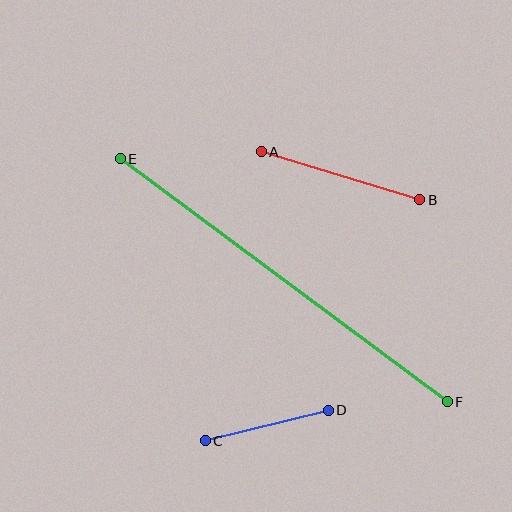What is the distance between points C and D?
The distance is approximately 127 pixels.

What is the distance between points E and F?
The distance is approximately 407 pixels.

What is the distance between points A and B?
The distance is approximately 165 pixels.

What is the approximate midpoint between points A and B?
The midpoint is at approximately (340, 176) pixels.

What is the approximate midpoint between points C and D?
The midpoint is at approximately (267, 425) pixels.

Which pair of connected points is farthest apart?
Points E and F are farthest apart.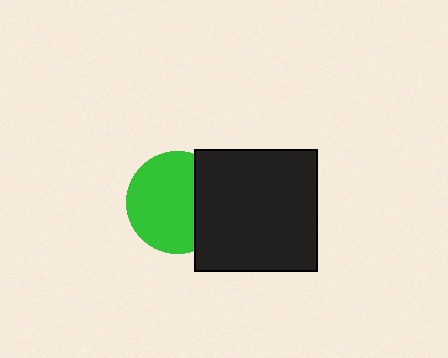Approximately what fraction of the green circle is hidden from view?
Roughly 31% of the green circle is hidden behind the black square.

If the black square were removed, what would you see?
You would see the complete green circle.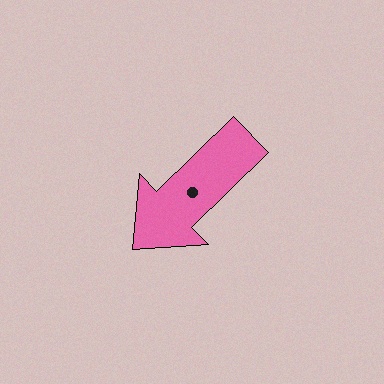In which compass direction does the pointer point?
Southwest.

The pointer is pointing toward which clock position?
Roughly 8 o'clock.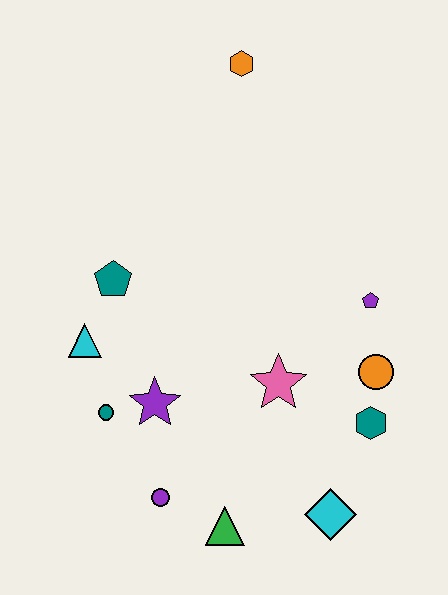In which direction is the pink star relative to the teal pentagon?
The pink star is to the right of the teal pentagon.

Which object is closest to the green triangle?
The purple circle is closest to the green triangle.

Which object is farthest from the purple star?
The orange hexagon is farthest from the purple star.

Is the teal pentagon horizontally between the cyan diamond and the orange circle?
No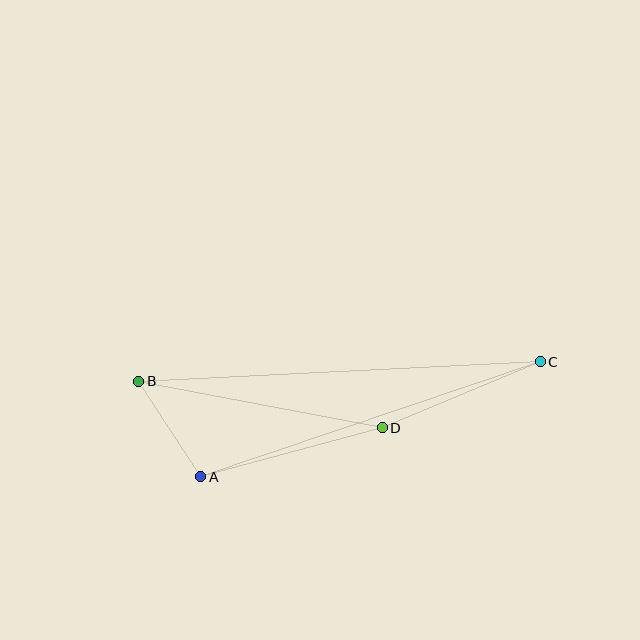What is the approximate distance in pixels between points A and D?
The distance between A and D is approximately 188 pixels.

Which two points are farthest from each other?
Points B and C are farthest from each other.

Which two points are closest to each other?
Points A and B are closest to each other.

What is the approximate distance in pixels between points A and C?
The distance between A and C is approximately 358 pixels.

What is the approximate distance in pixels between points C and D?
The distance between C and D is approximately 171 pixels.